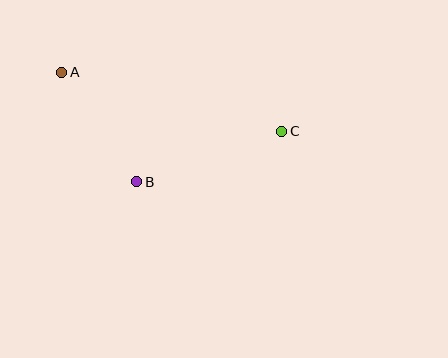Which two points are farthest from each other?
Points A and C are farthest from each other.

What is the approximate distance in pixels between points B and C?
The distance between B and C is approximately 154 pixels.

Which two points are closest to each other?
Points A and B are closest to each other.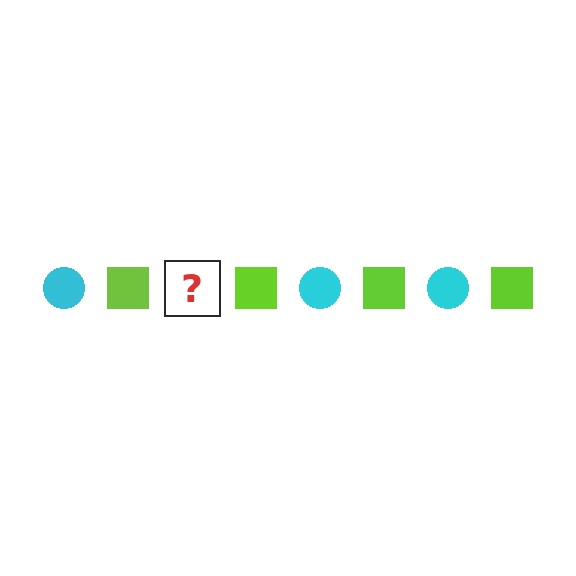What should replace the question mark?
The question mark should be replaced with a cyan circle.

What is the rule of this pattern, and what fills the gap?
The rule is that the pattern alternates between cyan circle and lime square. The gap should be filled with a cyan circle.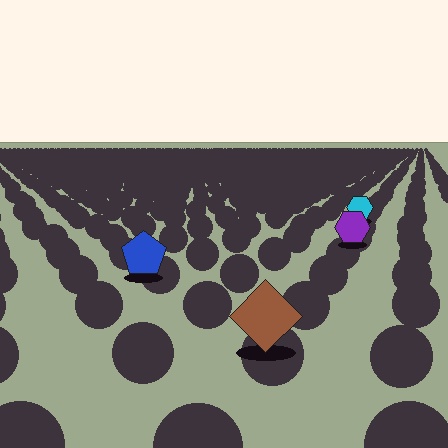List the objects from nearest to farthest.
From nearest to farthest: the brown diamond, the blue pentagon, the purple hexagon, the cyan hexagon.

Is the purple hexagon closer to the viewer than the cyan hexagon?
Yes. The purple hexagon is closer — you can tell from the texture gradient: the ground texture is coarser near it.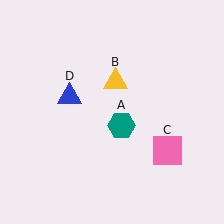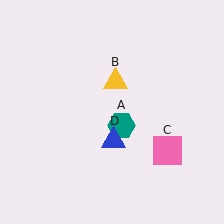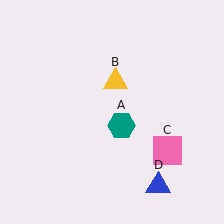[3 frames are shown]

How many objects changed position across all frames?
1 object changed position: blue triangle (object D).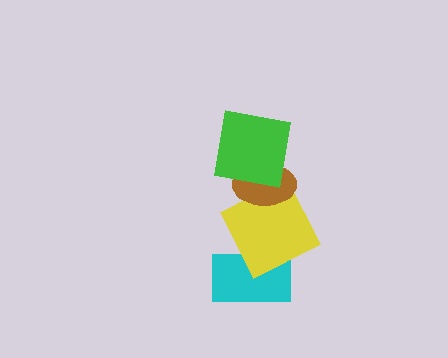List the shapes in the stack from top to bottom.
From top to bottom: the green square, the brown ellipse, the yellow square, the cyan rectangle.